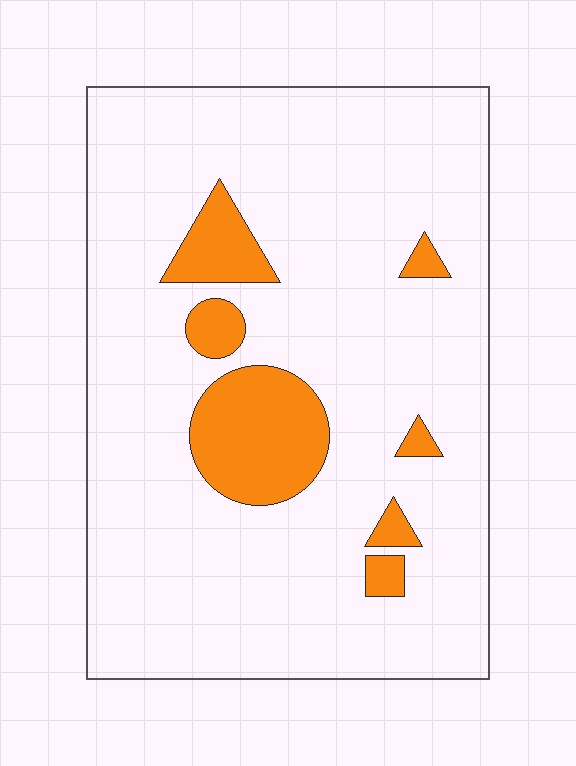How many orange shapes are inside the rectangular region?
7.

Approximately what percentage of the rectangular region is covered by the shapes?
Approximately 15%.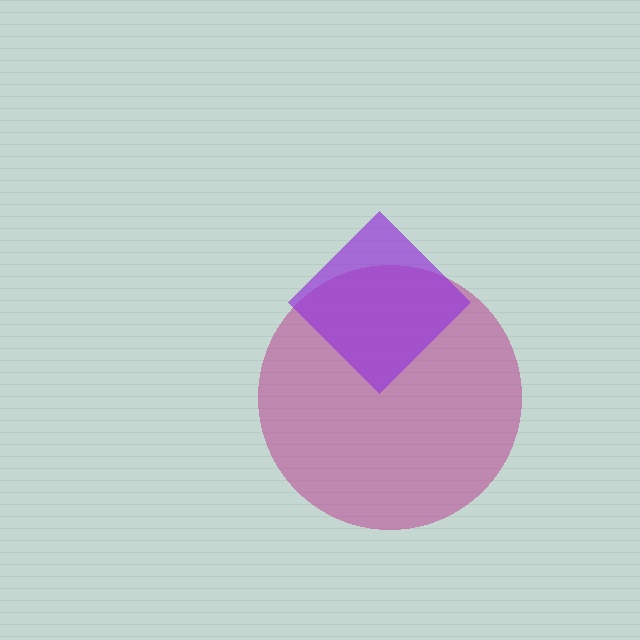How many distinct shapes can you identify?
There are 2 distinct shapes: a magenta circle, a purple diamond.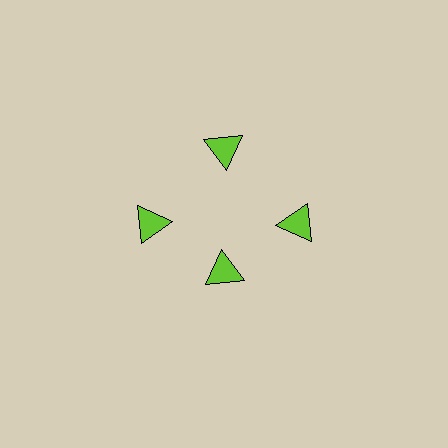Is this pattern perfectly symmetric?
No. The 4 lime triangles are arranged in a ring, but one element near the 6 o'clock position is pulled inward toward the center, breaking the 4-fold rotational symmetry.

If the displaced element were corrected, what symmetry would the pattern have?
It would have 4-fold rotational symmetry — the pattern would map onto itself every 90 degrees.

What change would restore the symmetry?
The symmetry would be restored by moving it outward, back onto the ring so that all 4 triangles sit at equal angles and equal distance from the center.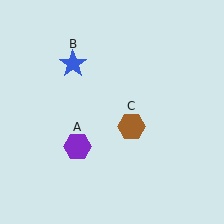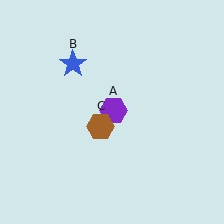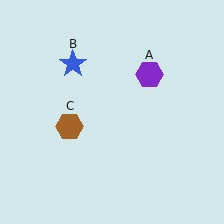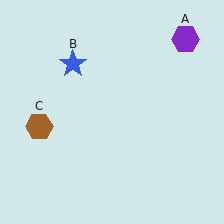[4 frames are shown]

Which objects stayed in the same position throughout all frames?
Blue star (object B) remained stationary.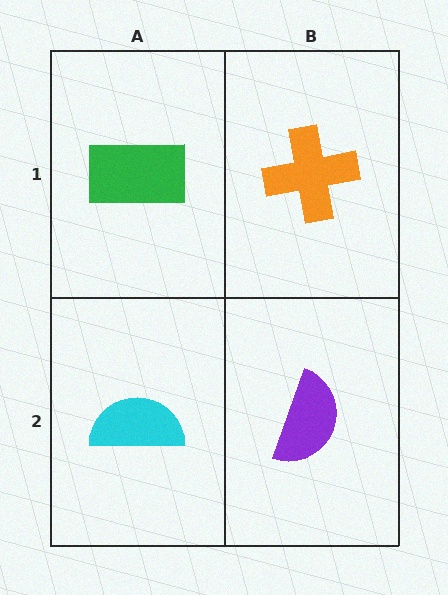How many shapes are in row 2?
2 shapes.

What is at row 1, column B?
An orange cross.